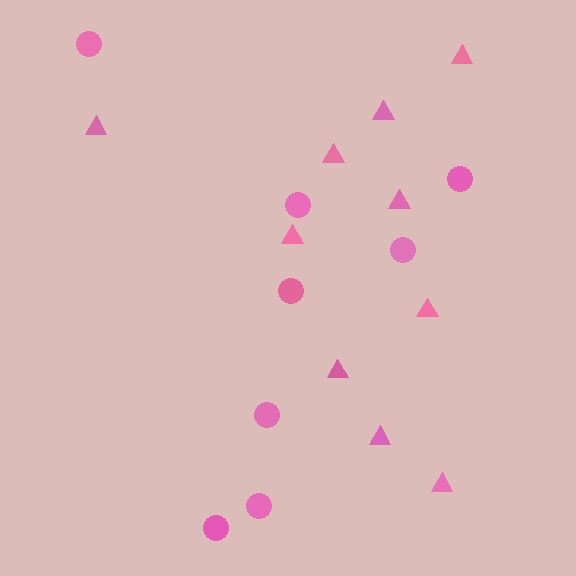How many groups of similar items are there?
There are 2 groups: one group of circles (8) and one group of triangles (10).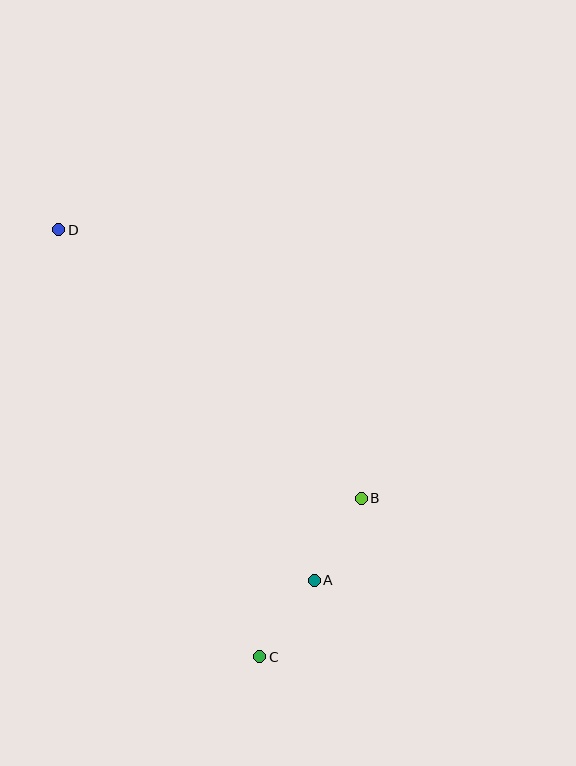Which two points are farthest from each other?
Points C and D are farthest from each other.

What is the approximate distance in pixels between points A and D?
The distance between A and D is approximately 434 pixels.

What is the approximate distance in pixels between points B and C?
The distance between B and C is approximately 188 pixels.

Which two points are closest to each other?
Points A and C are closest to each other.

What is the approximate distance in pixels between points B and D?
The distance between B and D is approximately 404 pixels.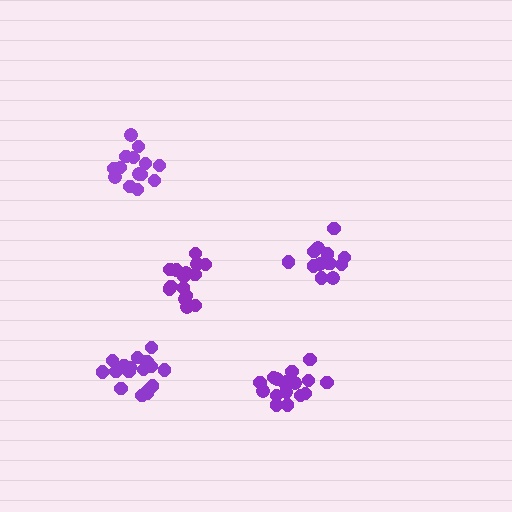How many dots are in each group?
Group 1: 16 dots, Group 2: 18 dots, Group 3: 17 dots, Group 4: 14 dots, Group 5: 14 dots (79 total).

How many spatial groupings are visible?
There are 5 spatial groupings.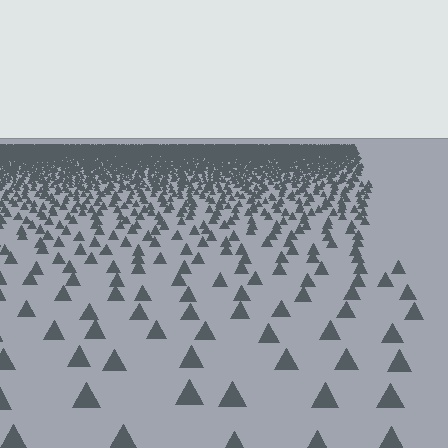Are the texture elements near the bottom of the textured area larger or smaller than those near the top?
Larger. Near the bottom, elements are closer to the viewer and appear at a bigger on-screen size.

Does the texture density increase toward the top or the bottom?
Density increases toward the top.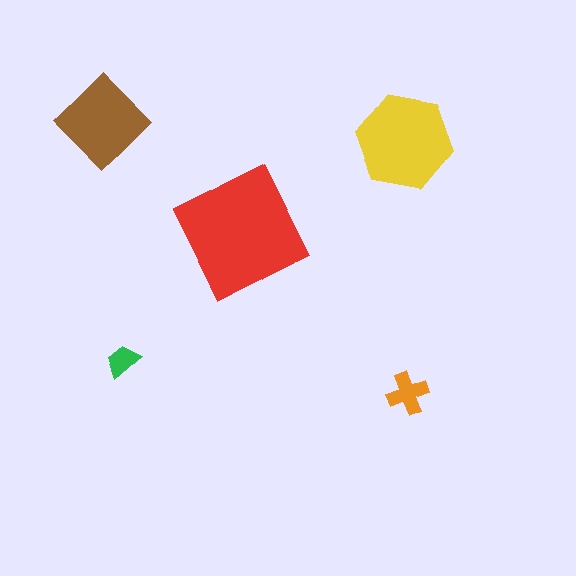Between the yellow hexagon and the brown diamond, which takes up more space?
The yellow hexagon.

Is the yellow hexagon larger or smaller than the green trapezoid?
Larger.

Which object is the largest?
The red square.